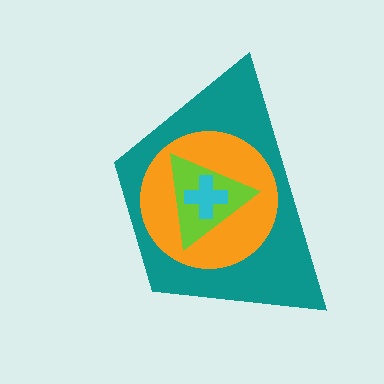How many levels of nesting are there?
4.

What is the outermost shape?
The teal trapezoid.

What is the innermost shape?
The cyan cross.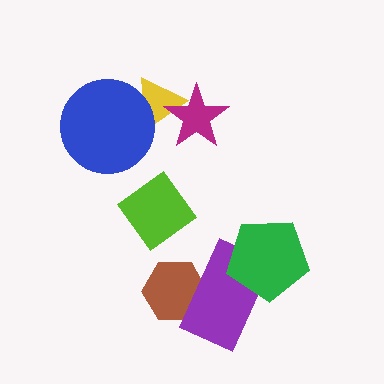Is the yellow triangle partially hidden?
Yes, it is partially covered by another shape.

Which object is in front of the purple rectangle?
The green pentagon is in front of the purple rectangle.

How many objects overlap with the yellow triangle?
2 objects overlap with the yellow triangle.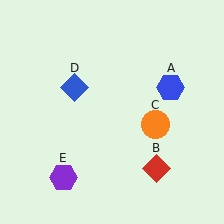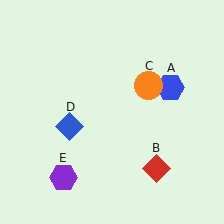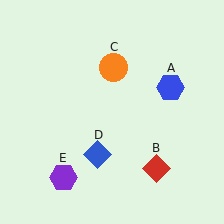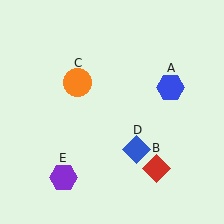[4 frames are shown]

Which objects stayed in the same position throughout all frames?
Blue hexagon (object A) and red diamond (object B) and purple hexagon (object E) remained stationary.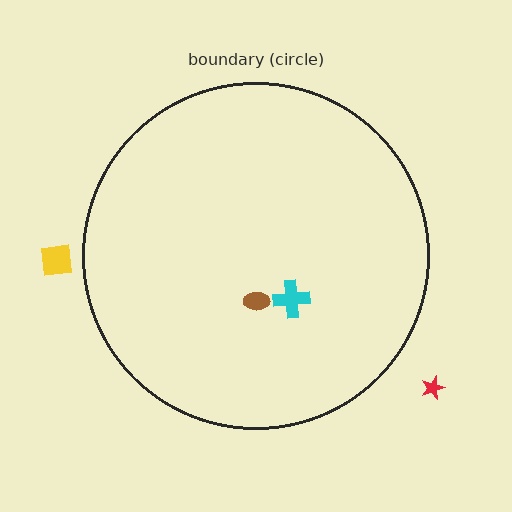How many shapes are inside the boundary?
2 inside, 2 outside.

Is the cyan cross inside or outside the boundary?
Inside.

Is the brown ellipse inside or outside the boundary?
Inside.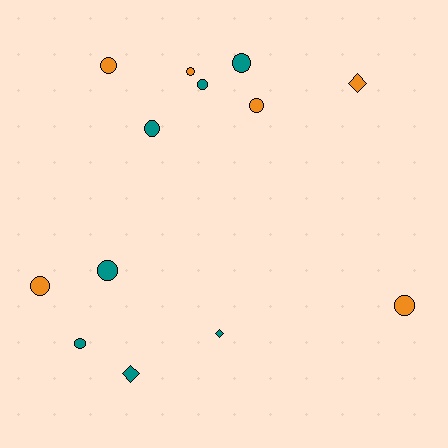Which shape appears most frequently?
Circle, with 10 objects.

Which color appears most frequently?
Teal, with 7 objects.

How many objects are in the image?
There are 13 objects.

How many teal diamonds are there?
There are 2 teal diamonds.